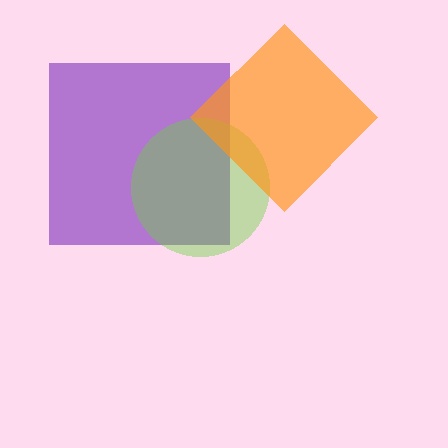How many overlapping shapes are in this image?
There are 3 overlapping shapes in the image.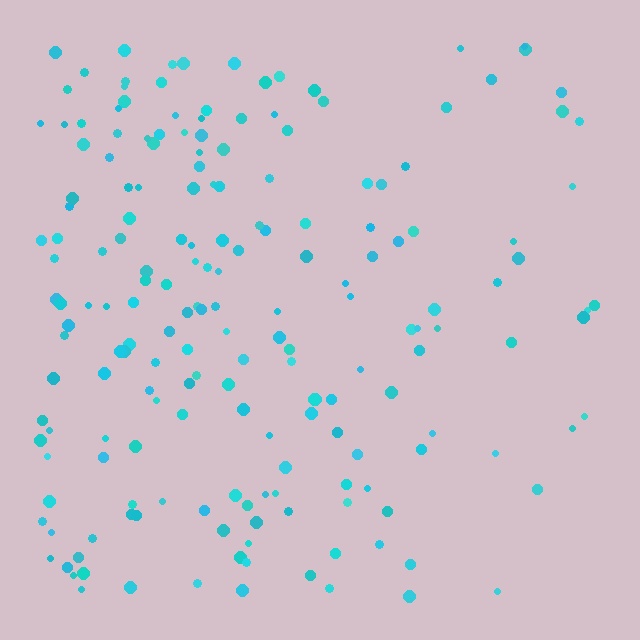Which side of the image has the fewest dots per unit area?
The right.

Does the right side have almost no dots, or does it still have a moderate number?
Still a moderate number, just noticeably fewer than the left.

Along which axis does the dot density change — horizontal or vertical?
Horizontal.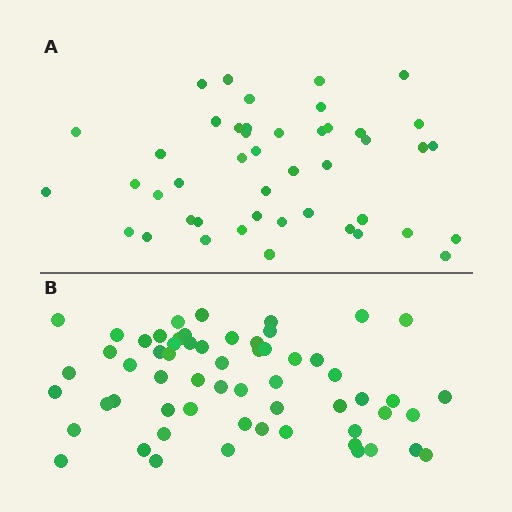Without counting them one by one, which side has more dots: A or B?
Region B (the bottom region) has more dots.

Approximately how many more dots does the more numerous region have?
Region B has approximately 15 more dots than region A.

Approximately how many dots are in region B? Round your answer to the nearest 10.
About 60 dots.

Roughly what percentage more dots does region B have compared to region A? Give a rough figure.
About 35% more.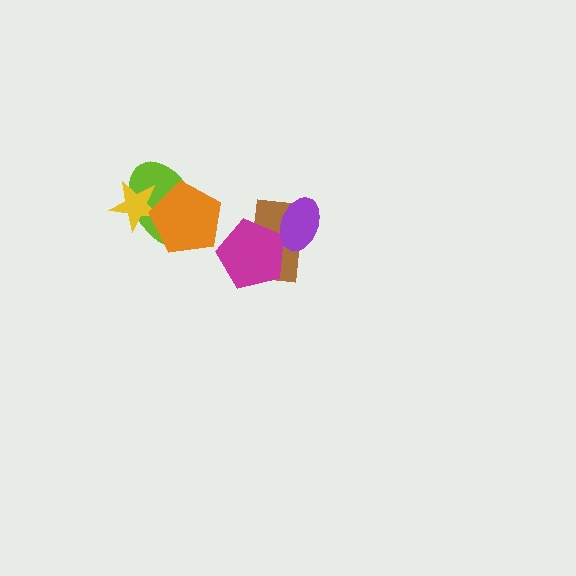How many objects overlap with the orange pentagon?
2 objects overlap with the orange pentagon.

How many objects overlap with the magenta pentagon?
2 objects overlap with the magenta pentagon.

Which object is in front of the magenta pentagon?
The purple ellipse is in front of the magenta pentagon.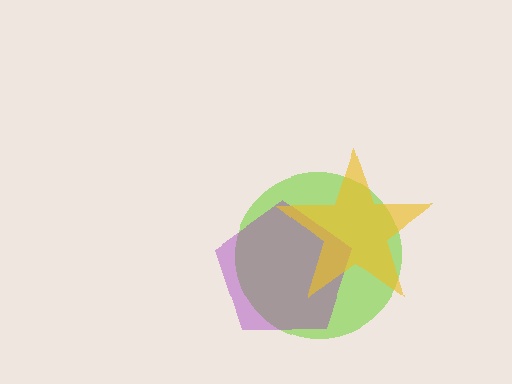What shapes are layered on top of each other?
The layered shapes are: a lime circle, a purple pentagon, a yellow star.